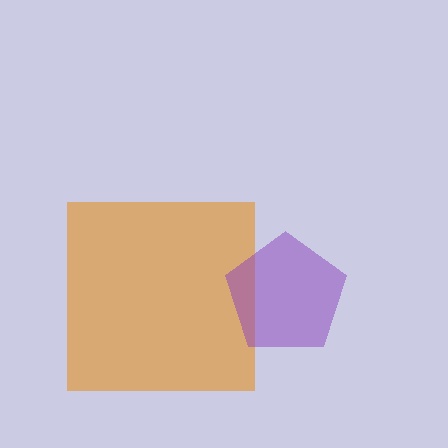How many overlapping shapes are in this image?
There are 2 overlapping shapes in the image.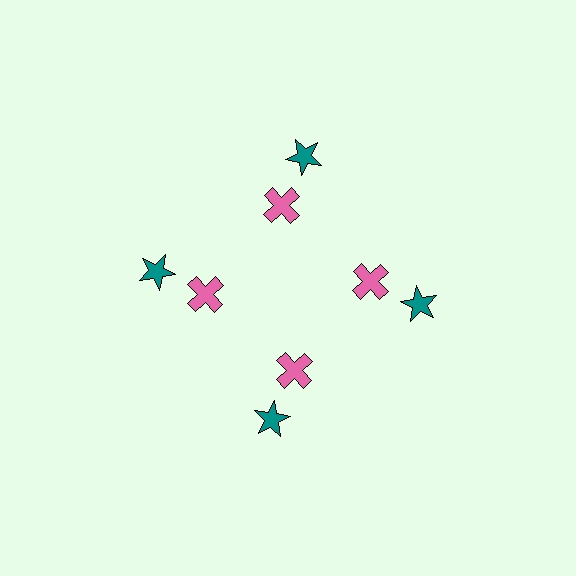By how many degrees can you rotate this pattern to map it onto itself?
The pattern maps onto itself every 90 degrees of rotation.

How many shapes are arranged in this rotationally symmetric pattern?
There are 8 shapes, arranged in 4 groups of 2.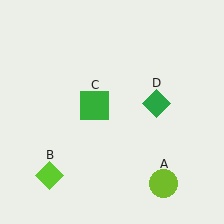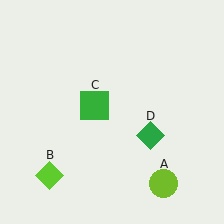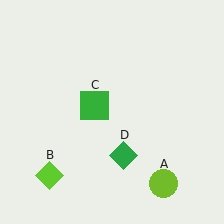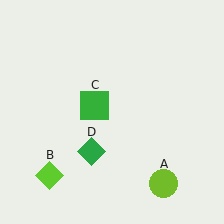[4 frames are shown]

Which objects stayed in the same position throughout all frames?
Lime circle (object A) and lime diamond (object B) and green square (object C) remained stationary.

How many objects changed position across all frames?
1 object changed position: green diamond (object D).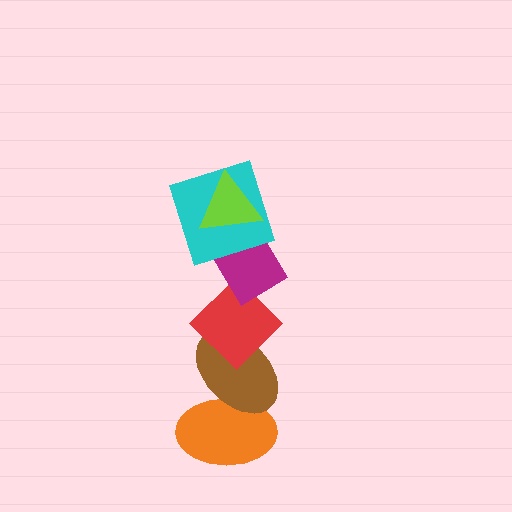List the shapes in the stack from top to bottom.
From top to bottom: the lime triangle, the cyan square, the magenta rectangle, the red diamond, the brown ellipse, the orange ellipse.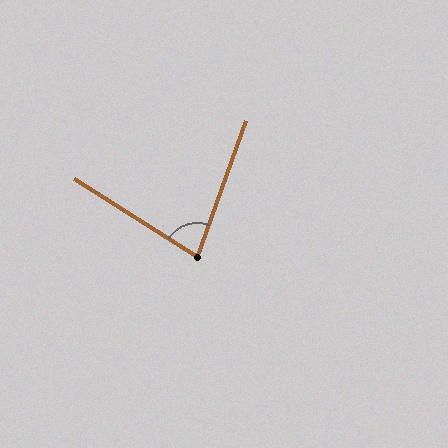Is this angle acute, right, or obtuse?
It is acute.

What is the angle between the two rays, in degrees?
Approximately 77 degrees.